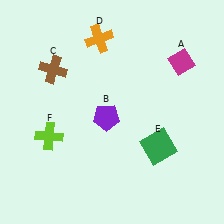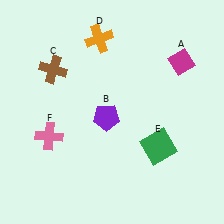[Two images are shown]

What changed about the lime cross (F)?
In Image 1, F is lime. In Image 2, it changed to pink.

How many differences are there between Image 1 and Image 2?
There is 1 difference between the two images.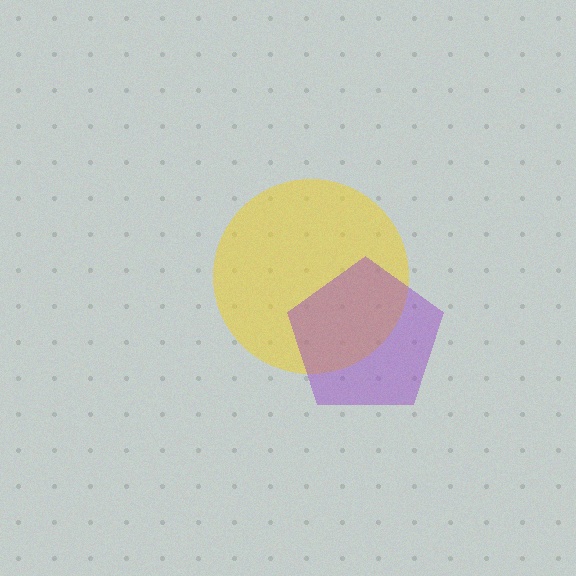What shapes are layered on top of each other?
The layered shapes are: a yellow circle, a purple pentagon.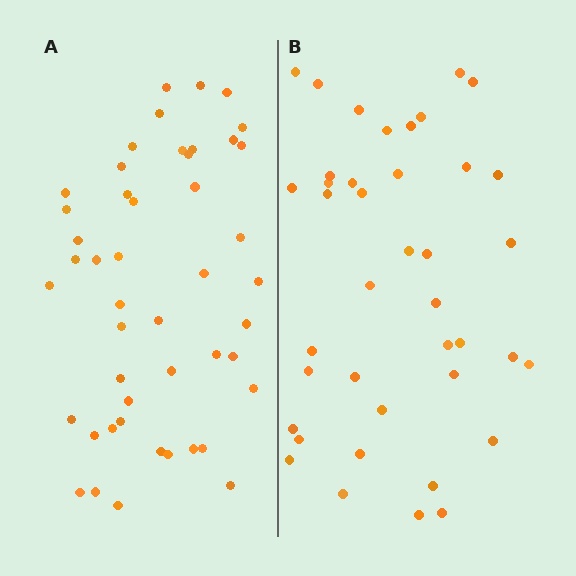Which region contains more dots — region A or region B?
Region A (the left region) has more dots.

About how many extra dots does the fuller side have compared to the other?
Region A has roughly 8 or so more dots than region B.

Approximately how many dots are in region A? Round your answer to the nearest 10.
About 50 dots. (The exact count is 47, which rounds to 50.)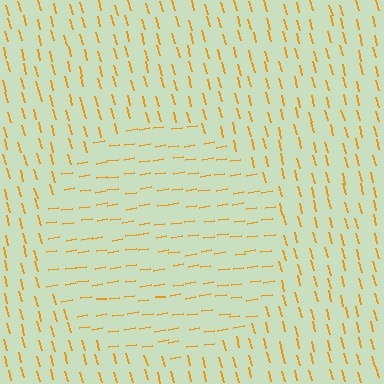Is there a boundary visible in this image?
Yes, there is a texture boundary formed by a change in line orientation.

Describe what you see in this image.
The image is filled with small orange line segments. A circle region in the image has lines oriented differently from the surrounding lines, creating a visible texture boundary.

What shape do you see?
I see a circle.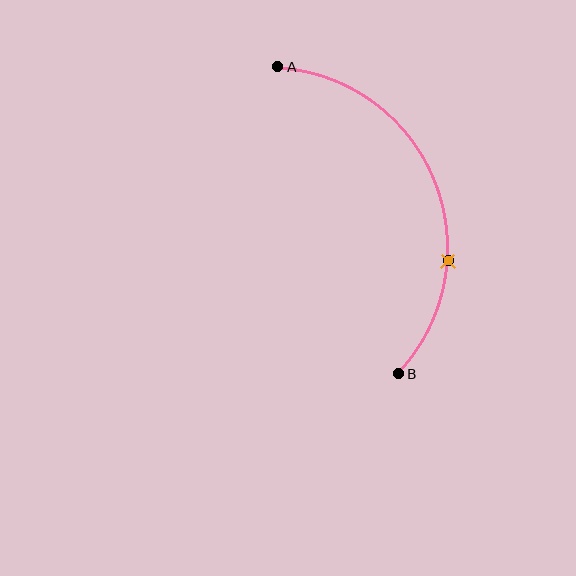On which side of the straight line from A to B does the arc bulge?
The arc bulges to the right of the straight line connecting A and B.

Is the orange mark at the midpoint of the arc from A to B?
No. The orange mark lies on the arc but is closer to endpoint B. The arc midpoint would be at the point on the curve equidistant along the arc from both A and B.